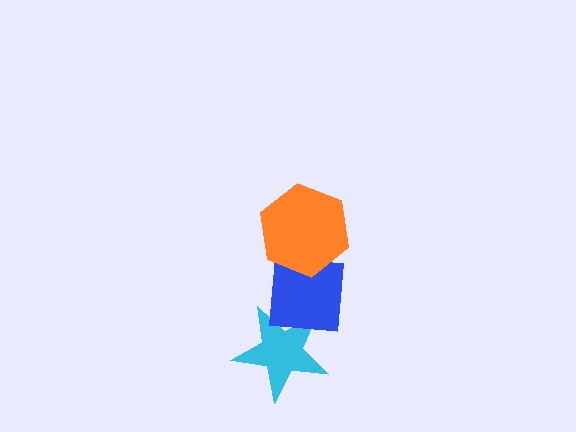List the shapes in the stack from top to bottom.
From top to bottom: the orange hexagon, the blue square, the cyan star.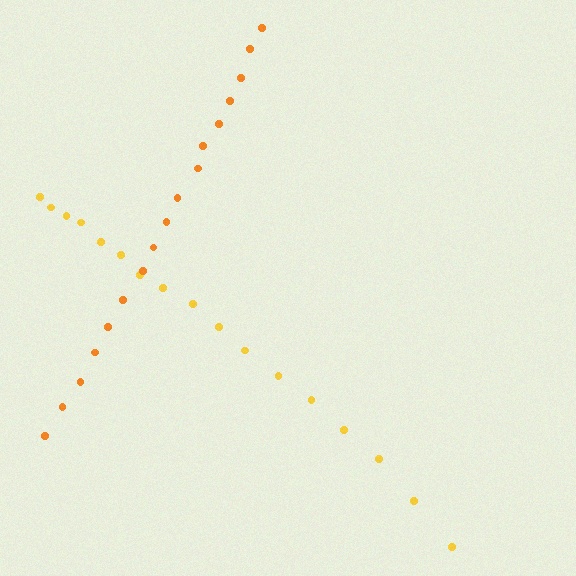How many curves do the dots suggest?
There are 2 distinct paths.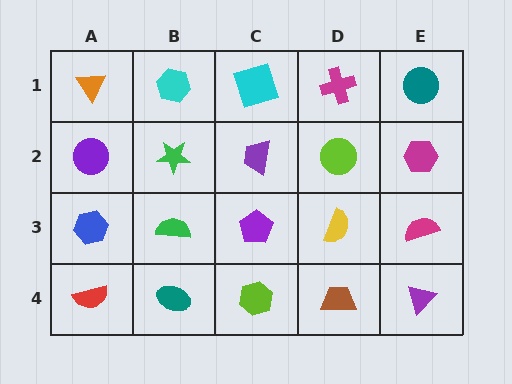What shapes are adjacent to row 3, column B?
A green star (row 2, column B), a teal ellipse (row 4, column B), a blue hexagon (row 3, column A), a purple pentagon (row 3, column C).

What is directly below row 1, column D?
A lime circle.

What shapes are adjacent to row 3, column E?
A magenta hexagon (row 2, column E), a purple triangle (row 4, column E), a yellow semicircle (row 3, column D).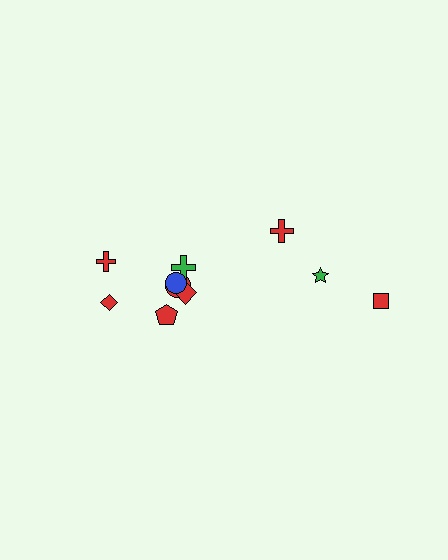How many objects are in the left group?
There are 7 objects.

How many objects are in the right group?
There are 3 objects.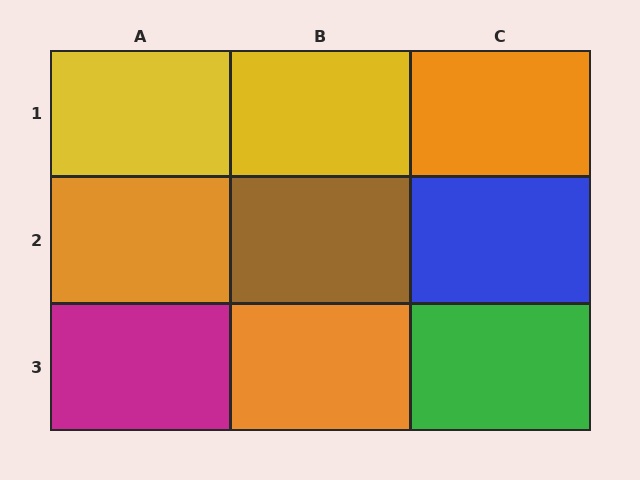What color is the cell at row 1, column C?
Orange.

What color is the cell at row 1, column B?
Yellow.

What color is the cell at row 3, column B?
Orange.